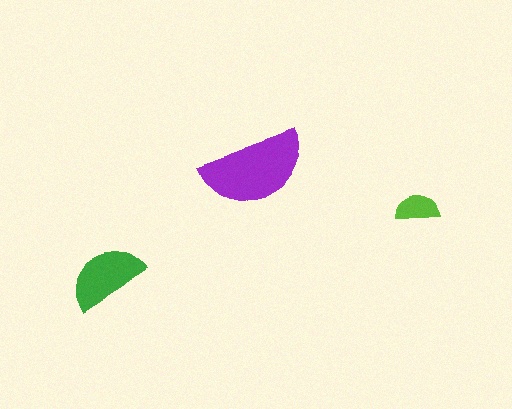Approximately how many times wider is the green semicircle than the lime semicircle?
About 1.5 times wider.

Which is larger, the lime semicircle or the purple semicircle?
The purple one.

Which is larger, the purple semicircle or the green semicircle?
The purple one.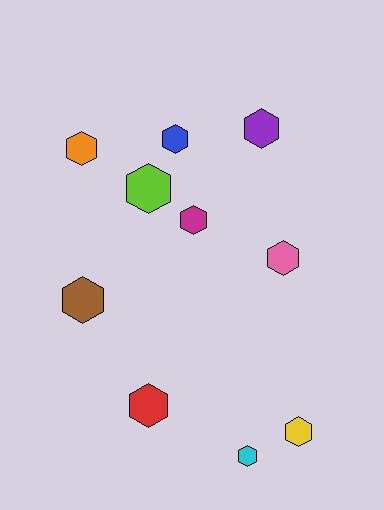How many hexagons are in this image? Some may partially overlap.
There are 10 hexagons.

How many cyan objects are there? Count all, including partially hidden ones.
There is 1 cyan object.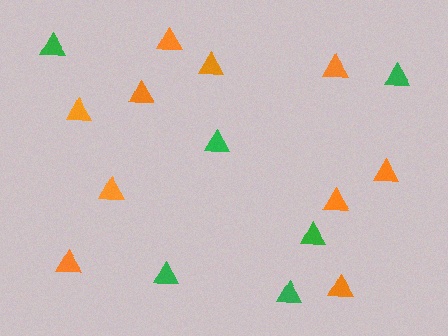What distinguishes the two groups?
There are 2 groups: one group of green triangles (6) and one group of orange triangles (10).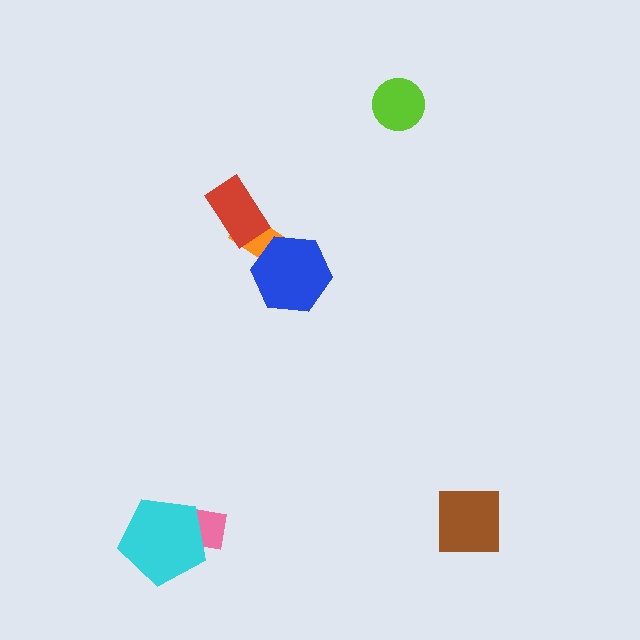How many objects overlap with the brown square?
0 objects overlap with the brown square.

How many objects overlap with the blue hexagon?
1 object overlaps with the blue hexagon.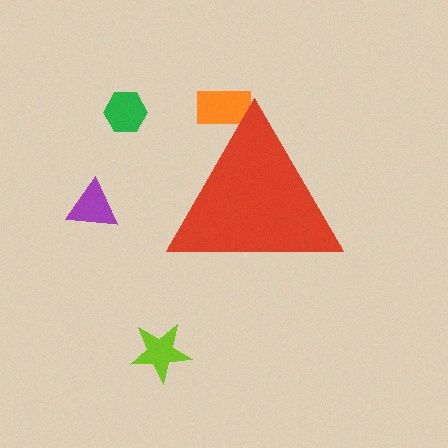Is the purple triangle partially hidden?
No, the purple triangle is fully visible.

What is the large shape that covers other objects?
A red triangle.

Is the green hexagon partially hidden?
No, the green hexagon is fully visible.